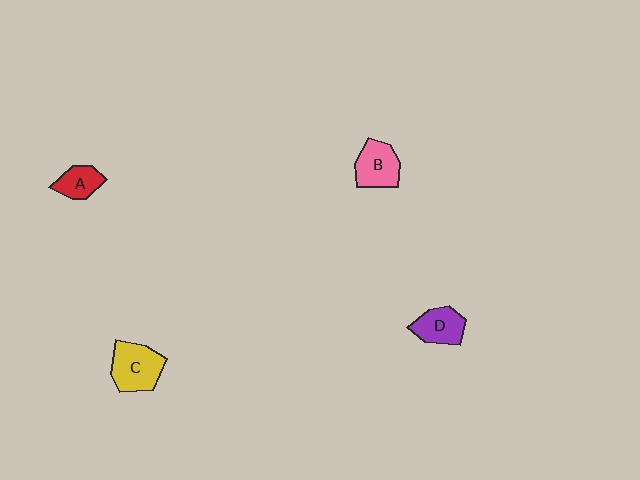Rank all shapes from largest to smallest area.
From largest to smallest: C (yellow), B (pink), D (purple), A (red).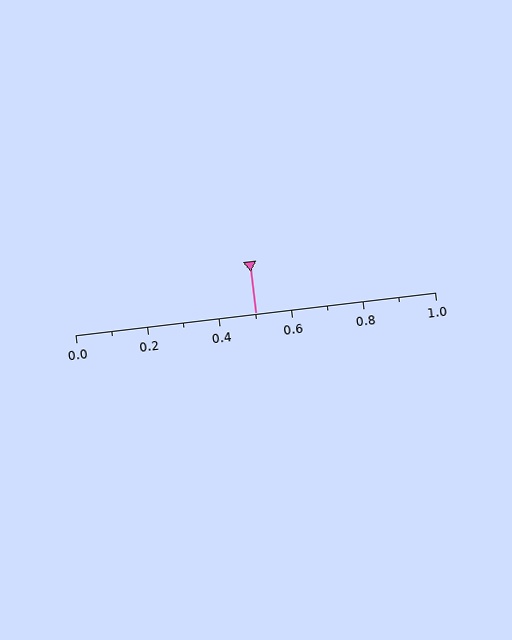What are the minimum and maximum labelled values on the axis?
The axis runs from 0.0 to 1.0.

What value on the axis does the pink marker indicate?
The marker indicates approximately 0.5.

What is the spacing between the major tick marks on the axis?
The major ticks are spaced 0.2 apart.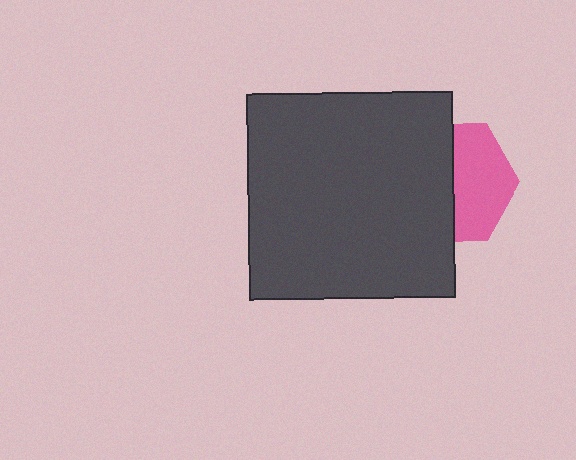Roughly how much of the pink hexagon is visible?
About half of it is visible (roughly 48%).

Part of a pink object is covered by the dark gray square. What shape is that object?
It is a hexagon.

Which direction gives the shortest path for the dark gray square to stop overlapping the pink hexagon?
Moving left gives the shortest separation.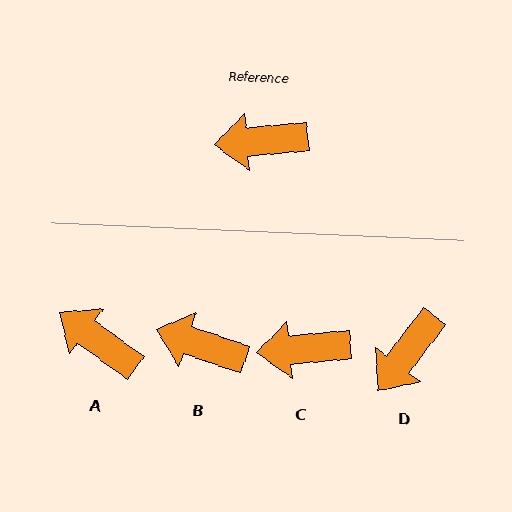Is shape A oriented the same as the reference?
No, it is off by about 42 degrees.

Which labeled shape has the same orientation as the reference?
C.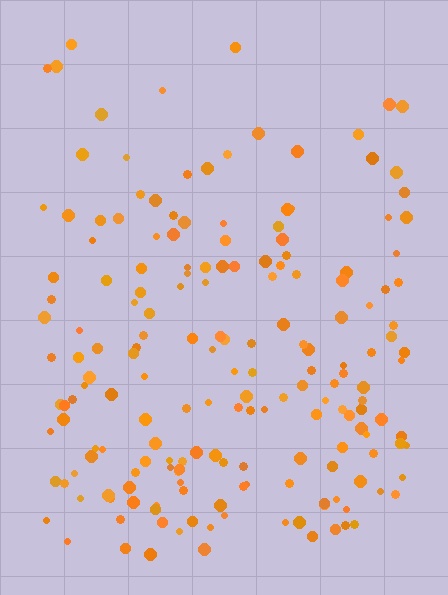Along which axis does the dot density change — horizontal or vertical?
Vertical.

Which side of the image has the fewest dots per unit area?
The top.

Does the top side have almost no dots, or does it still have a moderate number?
Still a moderate number, just noticeably fewer than the bottom.